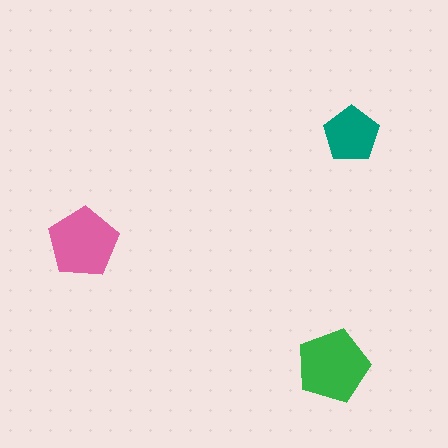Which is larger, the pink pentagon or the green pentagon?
The green one.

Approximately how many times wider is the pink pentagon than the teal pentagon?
About 1.5 times wider.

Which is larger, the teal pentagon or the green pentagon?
The green one.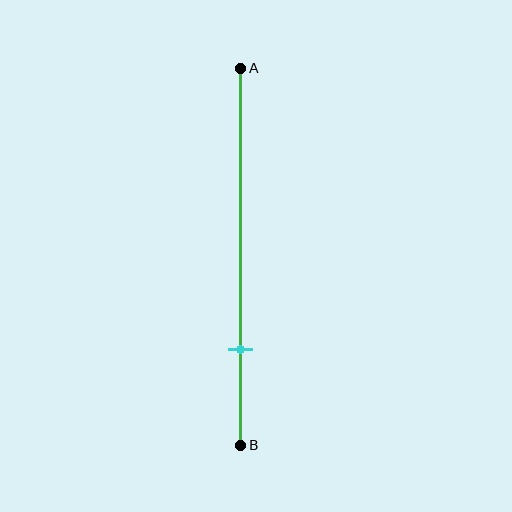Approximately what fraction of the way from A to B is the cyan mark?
The cyan mark is approximately 75% of the way from A to B.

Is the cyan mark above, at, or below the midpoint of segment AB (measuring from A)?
The cyan mark is below the midpoint of segment AB.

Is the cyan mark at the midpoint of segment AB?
No, the mark is at about 75% from A, not at the 50% midpoint.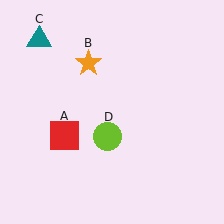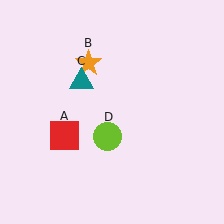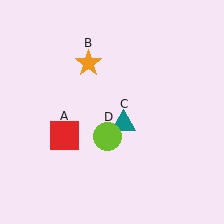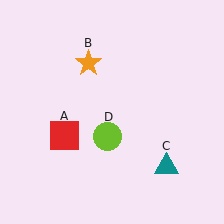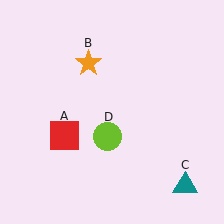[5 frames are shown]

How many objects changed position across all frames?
1 object changed position: teal triangle (object C).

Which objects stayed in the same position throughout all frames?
Red square (object A) and orange star (object B) and lime circle (object D) remained stationary.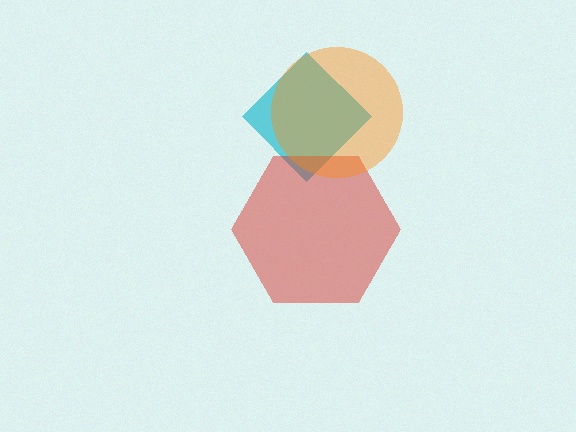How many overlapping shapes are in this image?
There are 3 overlapping shapes in the image.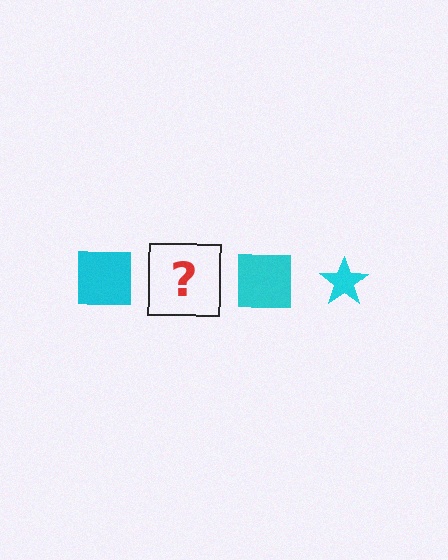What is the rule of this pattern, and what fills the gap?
The rule is that the pattern cycles through square, star shapes in cyan. The gap should be filled with a cyan star.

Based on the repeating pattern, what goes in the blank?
The blank should be a cyan star.